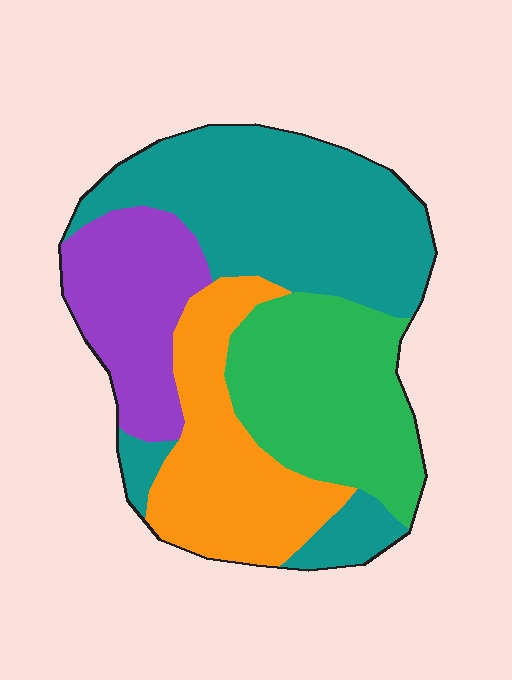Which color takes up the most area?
Teal, at roughly 40%.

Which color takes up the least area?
Purple, at roughly 15%.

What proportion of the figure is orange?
Orange covers roughly 20% of the figure.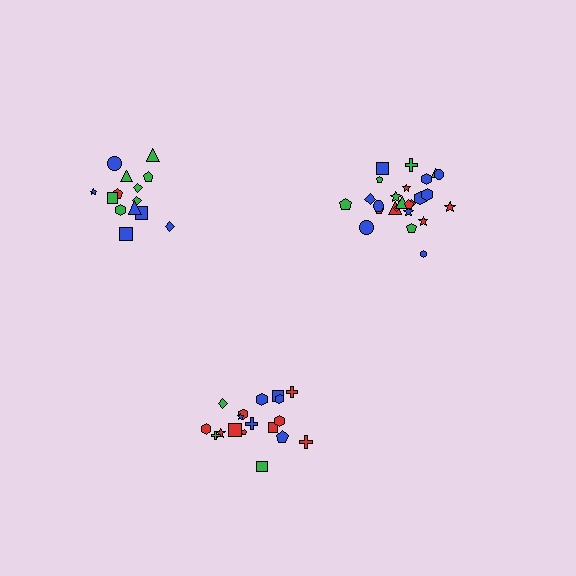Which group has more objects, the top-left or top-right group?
The top-right group.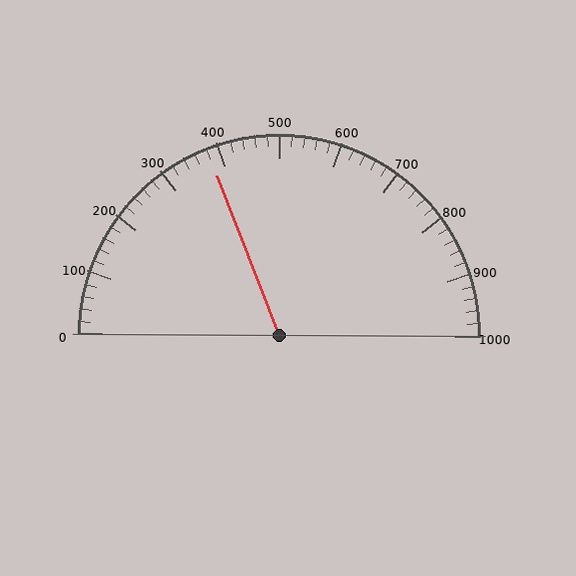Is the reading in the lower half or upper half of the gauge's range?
The reading is in the lower half of the range (0 to 1000).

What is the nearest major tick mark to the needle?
The nearest major tick mark is 400.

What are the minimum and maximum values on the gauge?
The gauge ranges from 0 to 1000.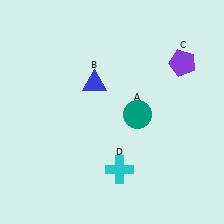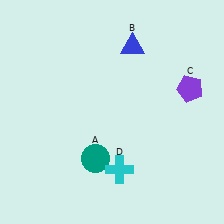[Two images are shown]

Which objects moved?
The objects that moved are: the teal circle (A), the blue triangle (B), the purple pentagon (C).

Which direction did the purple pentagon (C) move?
The purple pentagon (C) moved down.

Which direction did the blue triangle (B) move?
The blue triangle (B) moved right.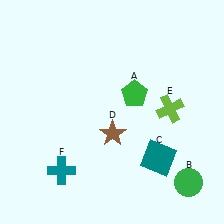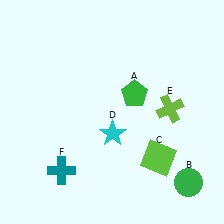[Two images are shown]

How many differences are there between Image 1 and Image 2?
There are 2 differences between the two images.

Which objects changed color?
C changed from teal to lime. D changed from brown to cyan.